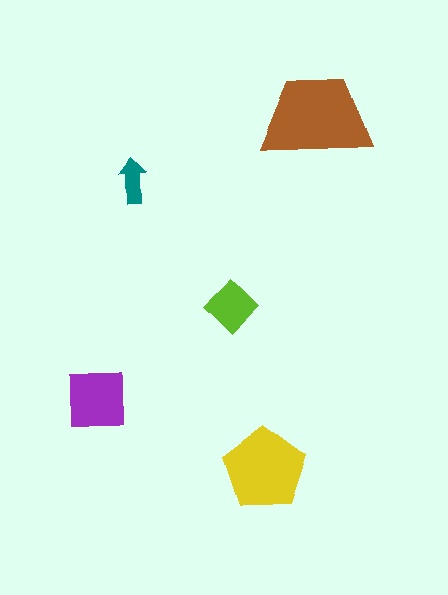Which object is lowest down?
The yellow pentagon is bottommost.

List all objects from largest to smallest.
The brown trapezoid, the yellow pentagon, the purple square, the lime diamond, the teal arrow.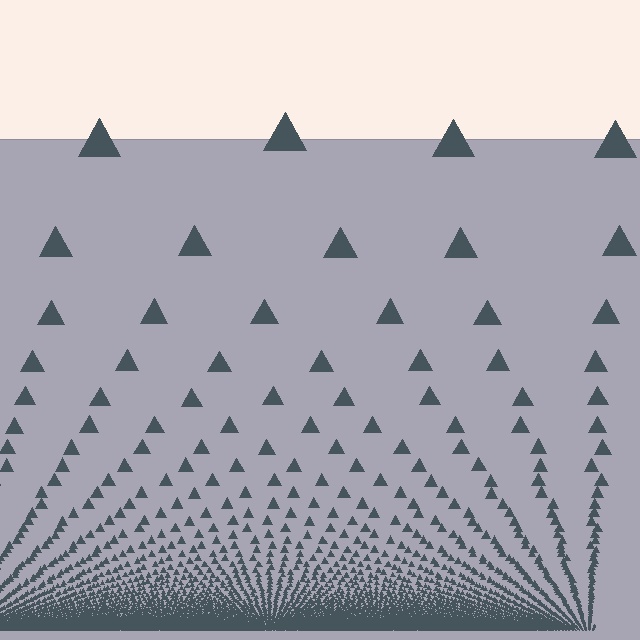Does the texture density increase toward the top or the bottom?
Density increases toward the bottom.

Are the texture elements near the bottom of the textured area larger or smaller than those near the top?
Smaller. The gradient is inverted — elements near the bottom are smaller and denser.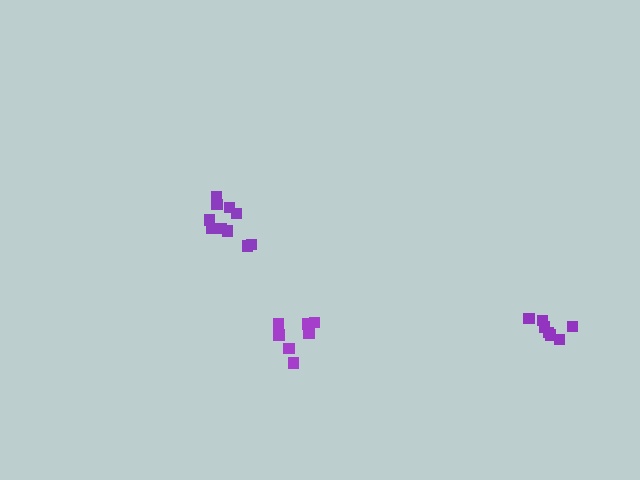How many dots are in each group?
Group 1: 7 dots, Group 2: 7 dots, Group 3: 10 dots (24 total).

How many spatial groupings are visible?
There are 3 spatial groupings.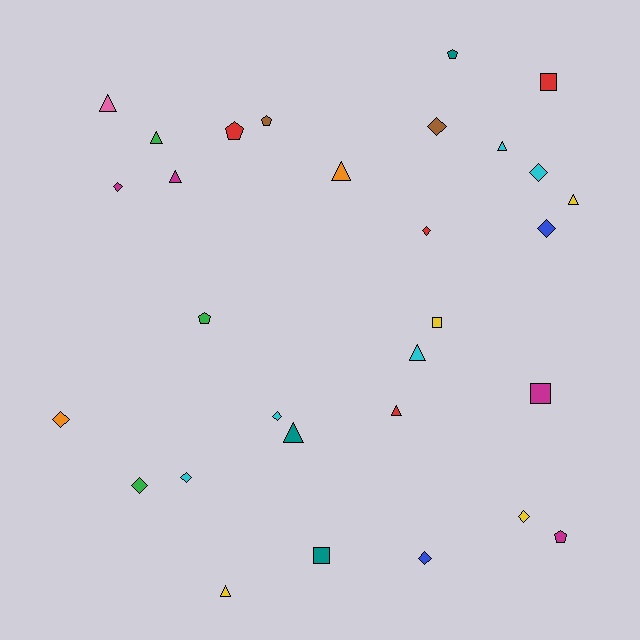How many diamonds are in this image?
There are 11 diamonds.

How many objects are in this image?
There are 30 objects.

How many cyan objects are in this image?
There are 5 cyan objects.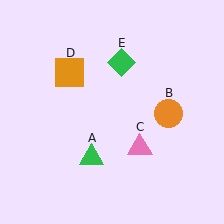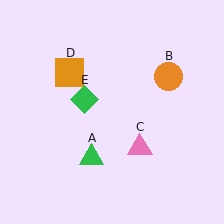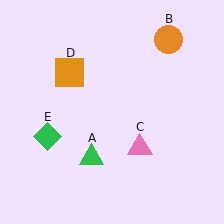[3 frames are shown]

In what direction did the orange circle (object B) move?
The orange circle (object B) moved up.